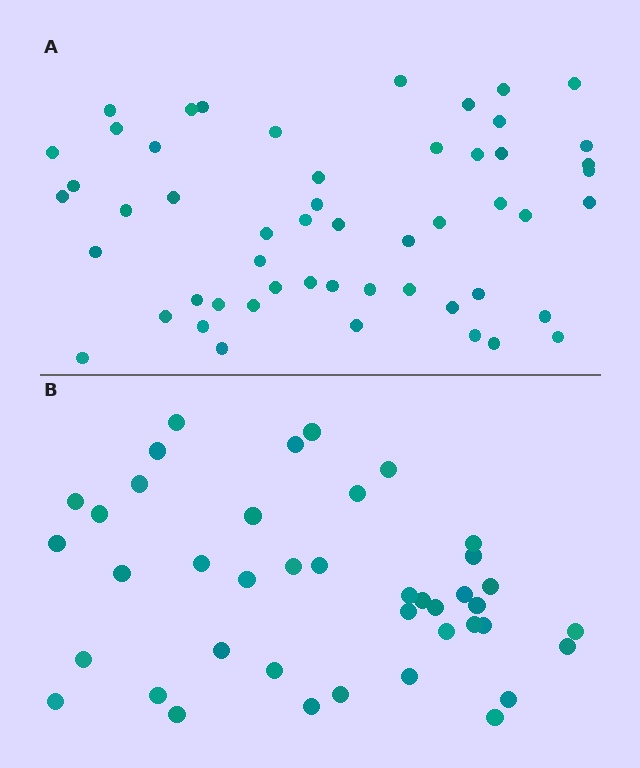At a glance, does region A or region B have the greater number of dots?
Region A (the top region) has more dots.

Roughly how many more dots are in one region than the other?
Region A has roughly 12 or so more dots than region B.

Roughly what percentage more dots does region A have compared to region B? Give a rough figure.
About 30% more.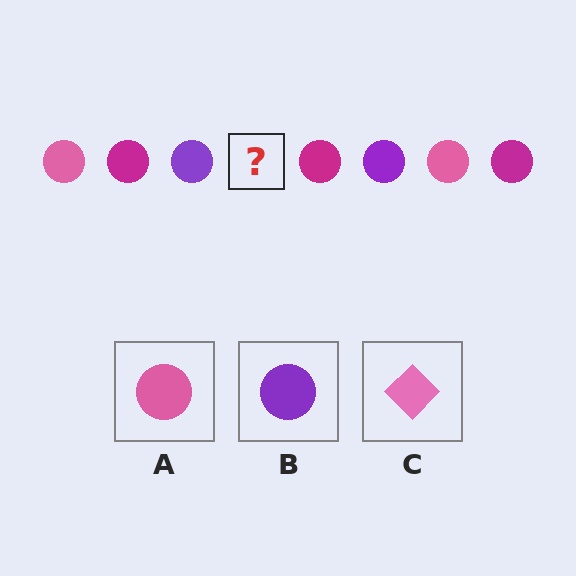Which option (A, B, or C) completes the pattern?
A.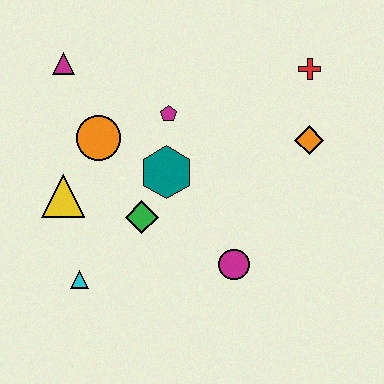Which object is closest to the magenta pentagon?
The teal hexagon is closest to the magenta pentagon.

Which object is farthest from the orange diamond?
The cyan triangle is farthest from the orange diamond.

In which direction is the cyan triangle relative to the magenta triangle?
The cyan triangle is below the magenta triangle.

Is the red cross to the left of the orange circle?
No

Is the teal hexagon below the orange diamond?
Yes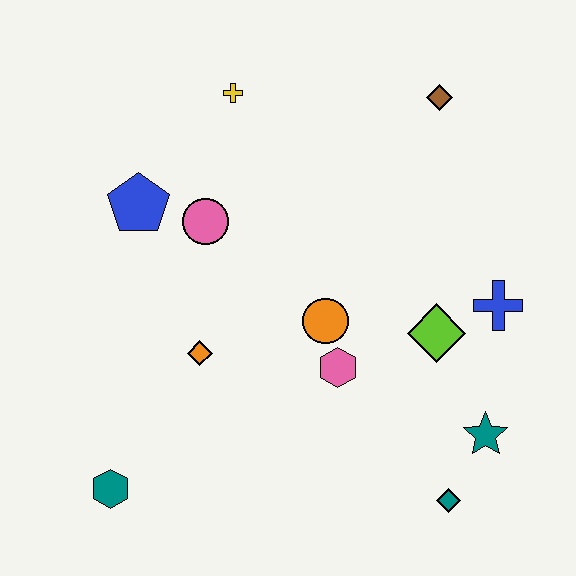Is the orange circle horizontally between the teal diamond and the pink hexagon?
No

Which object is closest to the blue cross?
The lime diamond is closest to the blue cross.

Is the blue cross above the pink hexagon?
Yes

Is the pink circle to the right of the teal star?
No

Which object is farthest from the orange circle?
The teal hexagon is farthest from the orange circle.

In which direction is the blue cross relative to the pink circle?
The blue cross is to the right of the pink circle.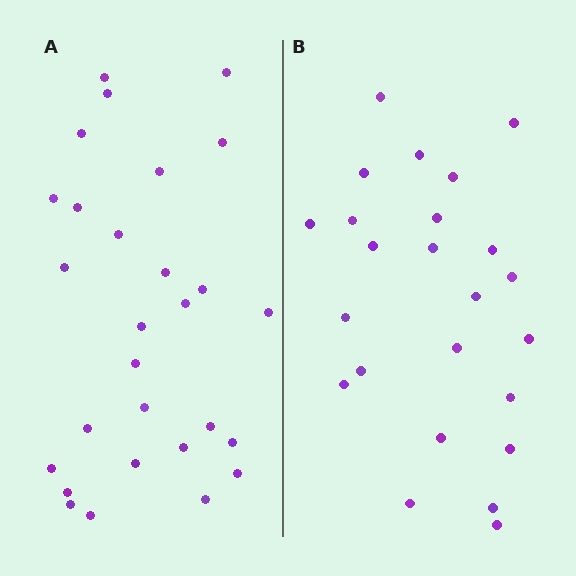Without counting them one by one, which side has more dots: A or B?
Region A (the left region) has more dots.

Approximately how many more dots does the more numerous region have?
Region A has about 4 more dots than region B.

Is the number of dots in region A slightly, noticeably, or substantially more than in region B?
Region A has only slightly more — the two regions are fairly close. The ratio is roughly 1.2 to 1.